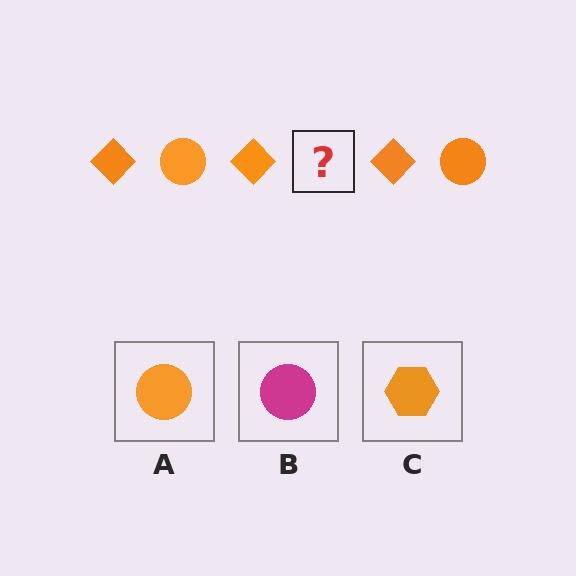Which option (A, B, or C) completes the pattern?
A.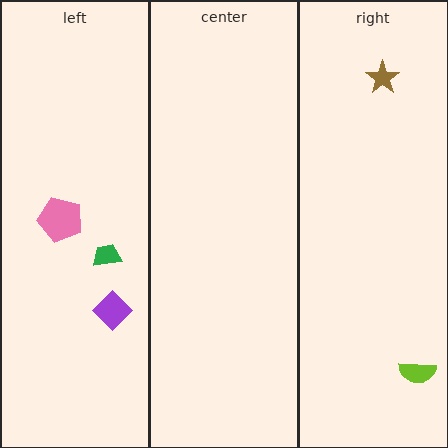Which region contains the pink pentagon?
The left region.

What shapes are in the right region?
The brown star, the lime semicircle.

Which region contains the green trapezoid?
The left region.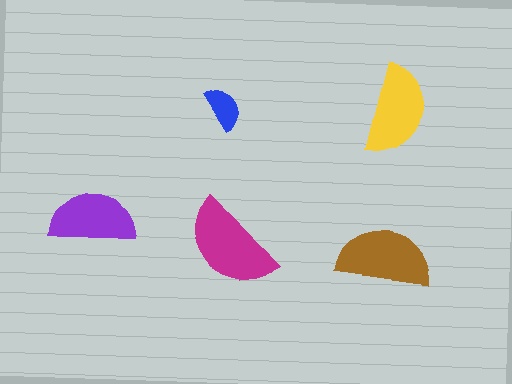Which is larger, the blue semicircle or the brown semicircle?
The brown one.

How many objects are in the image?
There are 5 objects in the image.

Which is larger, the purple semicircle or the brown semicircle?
The brown one.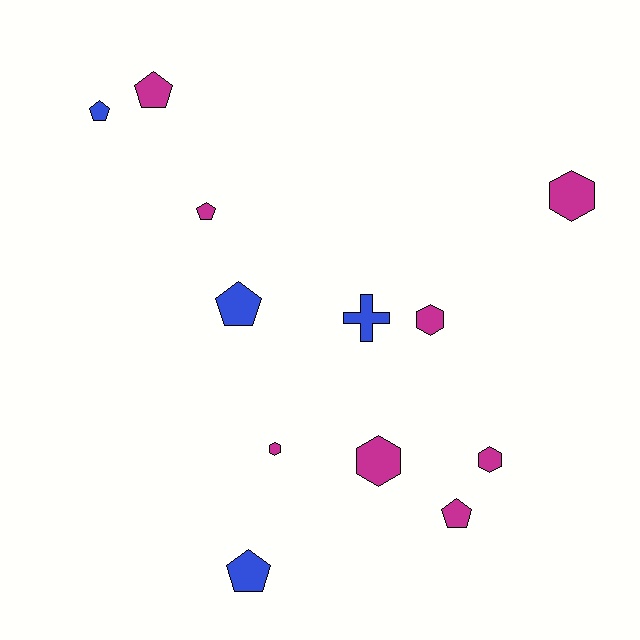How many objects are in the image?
There are 12 objects.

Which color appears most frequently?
Magenta, with 8 objects.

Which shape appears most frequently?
Pentagon, with 6 objects.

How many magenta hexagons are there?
There are 5 magenta hexagons.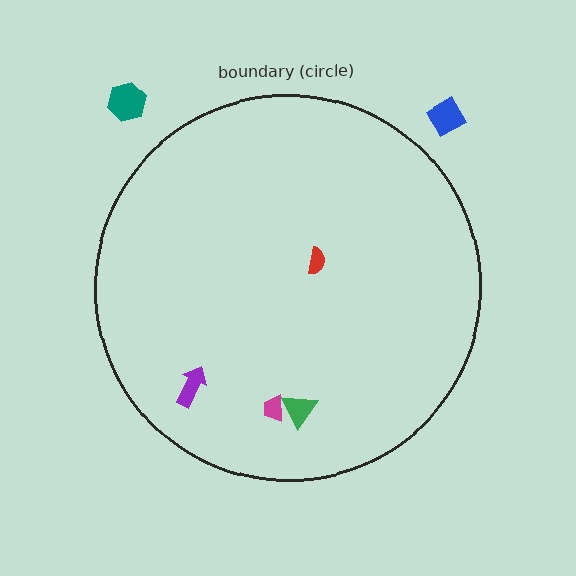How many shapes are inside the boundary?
4 inside, 2 outside.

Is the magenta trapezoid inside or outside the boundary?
Inside.